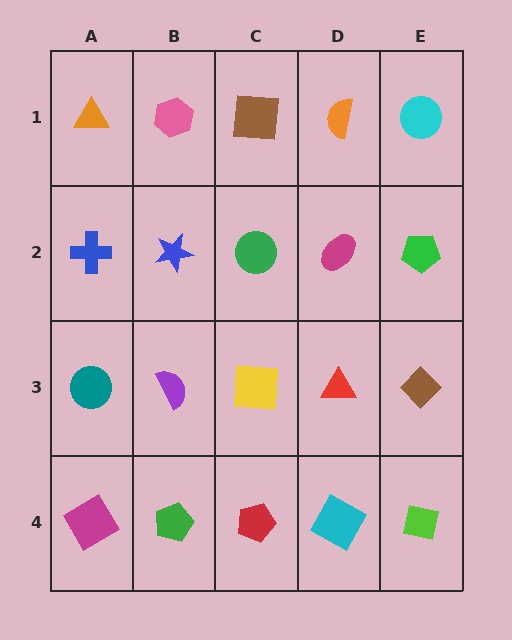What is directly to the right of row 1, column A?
A pink hexagon.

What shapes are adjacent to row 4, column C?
A yellow square (row 3, column C), a green pentagon (row 4, column B), a cyan square (row 4, column D).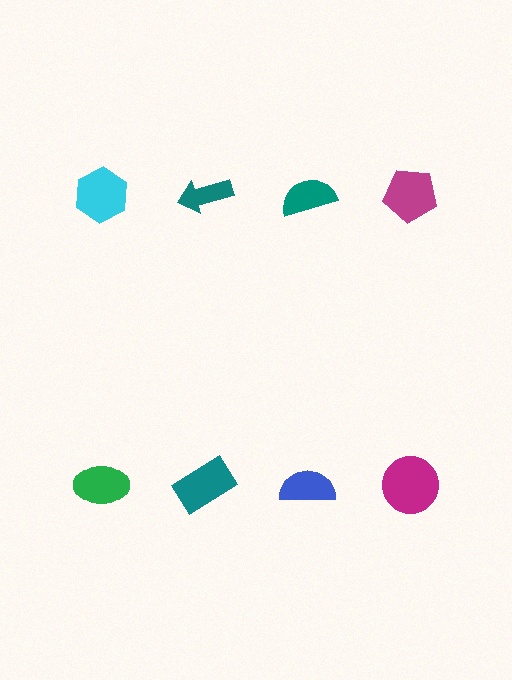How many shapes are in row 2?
4 shapes.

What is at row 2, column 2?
A teal rectangle.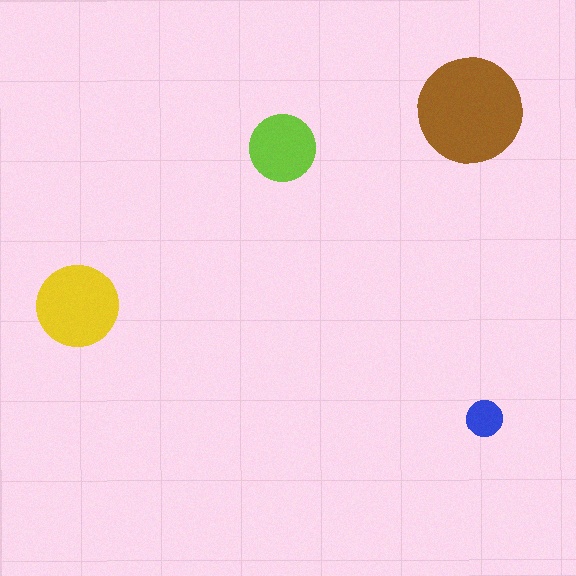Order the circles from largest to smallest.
the brown one, the yellow one, the lime one, the blue one.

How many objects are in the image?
There are 4 objects in the image.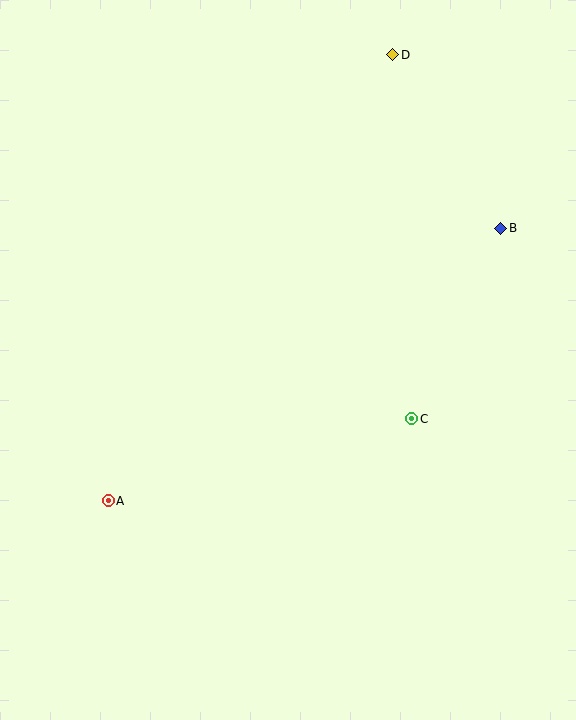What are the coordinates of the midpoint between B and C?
The midpoint between B and C is at (456, 323).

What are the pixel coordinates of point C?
Point C is at (412, 419).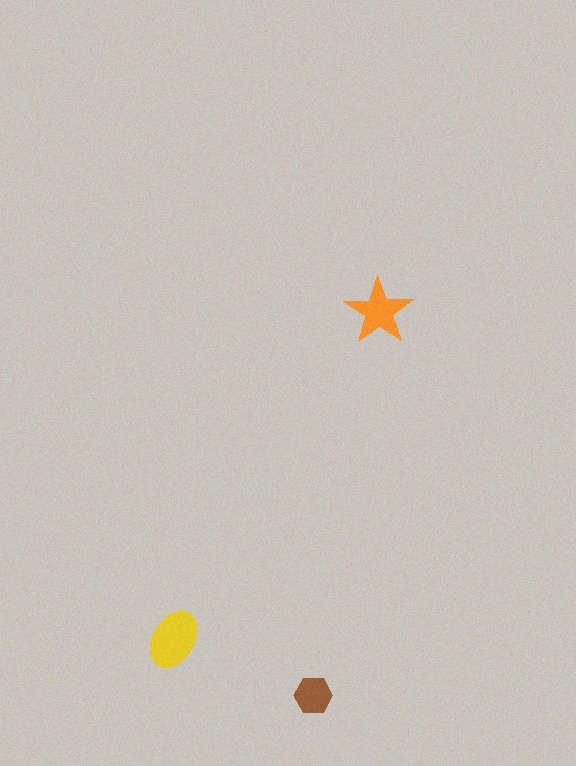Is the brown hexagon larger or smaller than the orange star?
Smaller.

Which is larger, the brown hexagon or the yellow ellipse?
The yellow ellipse.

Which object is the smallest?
The brown hexagon.